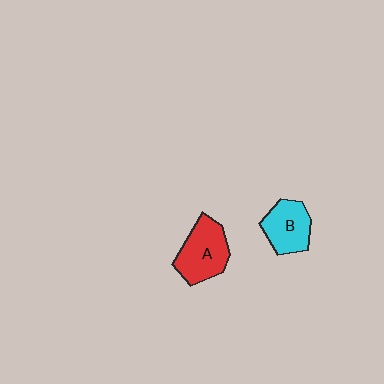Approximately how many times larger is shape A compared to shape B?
Approximately 1.2 times.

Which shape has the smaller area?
Shape B (cyan).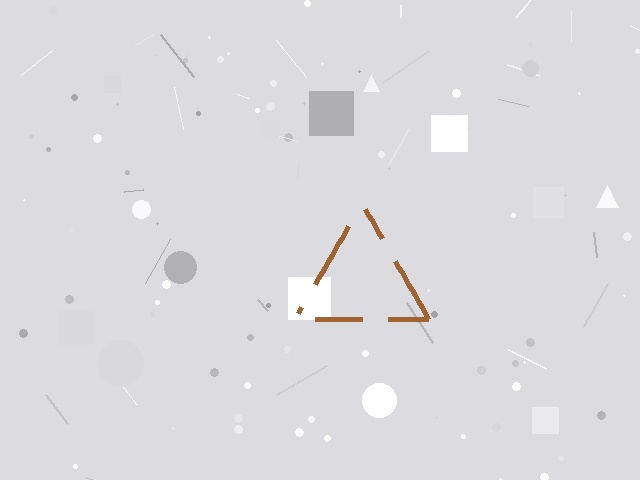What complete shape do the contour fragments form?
The contour fragments form a triangle.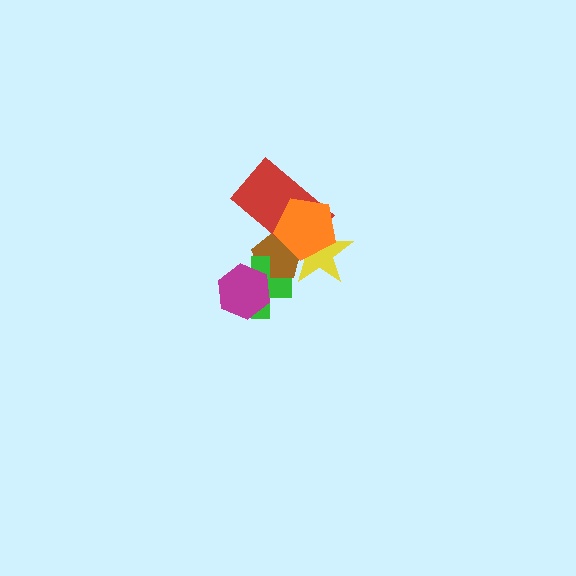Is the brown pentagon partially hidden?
Yes, it is partially covered by another shape.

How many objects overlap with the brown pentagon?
5 objects overlap with the brown pentagon.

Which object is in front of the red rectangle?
The orange pentagon is in front of the red rectangle.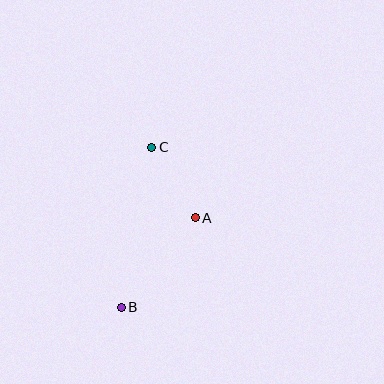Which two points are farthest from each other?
Points B and C are farthest from each other.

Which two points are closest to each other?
Points A and C are closest to each other.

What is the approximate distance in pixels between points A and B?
The distance between A and B is approximately 117 pixels.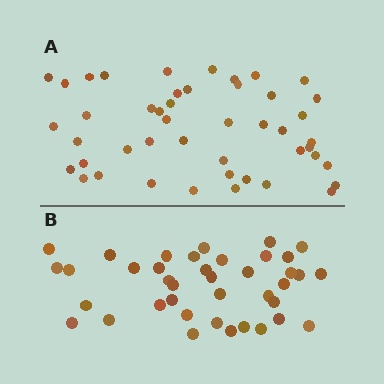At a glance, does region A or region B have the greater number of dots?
Region A (the top region) has more dots.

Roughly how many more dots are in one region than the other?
Region A has roughly 8 or so more dots than region B.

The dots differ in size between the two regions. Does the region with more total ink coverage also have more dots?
No. Region B has more total ink coverage because its dots are larger, but region A actually contains more individual dots. Total area can be misleading — the number of items is what matters here.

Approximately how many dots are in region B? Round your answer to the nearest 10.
About 40 dots. (The exact count is 39, which rounds to 40.)